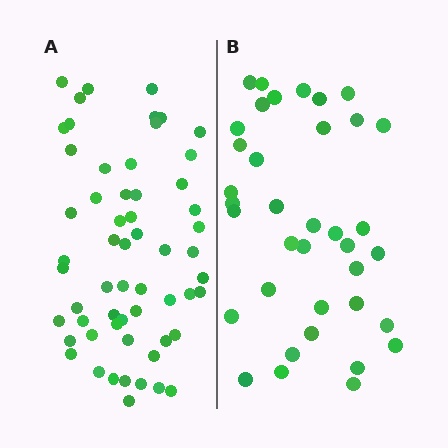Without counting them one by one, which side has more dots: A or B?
Region A (the left region) has more dots.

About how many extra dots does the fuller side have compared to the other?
Region A has approximately 20 more dots than region B.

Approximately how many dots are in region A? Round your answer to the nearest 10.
About 60 dots. (The exact count is 58, which rounds to 60.)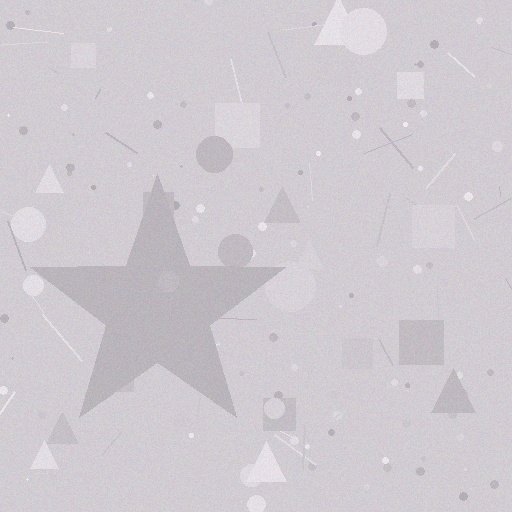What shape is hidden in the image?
A star is hidden in the image.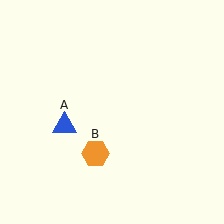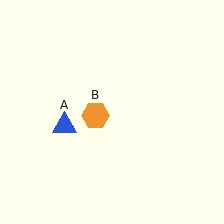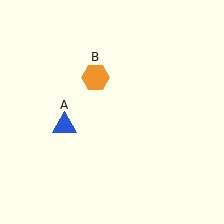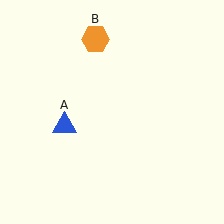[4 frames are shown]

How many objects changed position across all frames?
1 object changed position: orange hexagon (object B).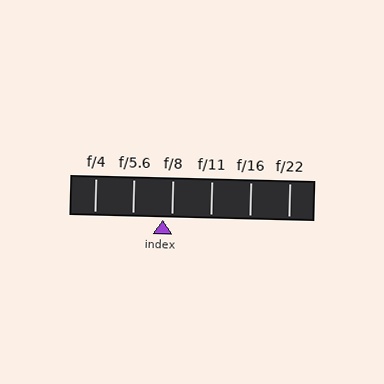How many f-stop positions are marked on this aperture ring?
There are 6 f-stop positions marked.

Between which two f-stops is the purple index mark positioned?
The index mark is between f/5.6 and f/8.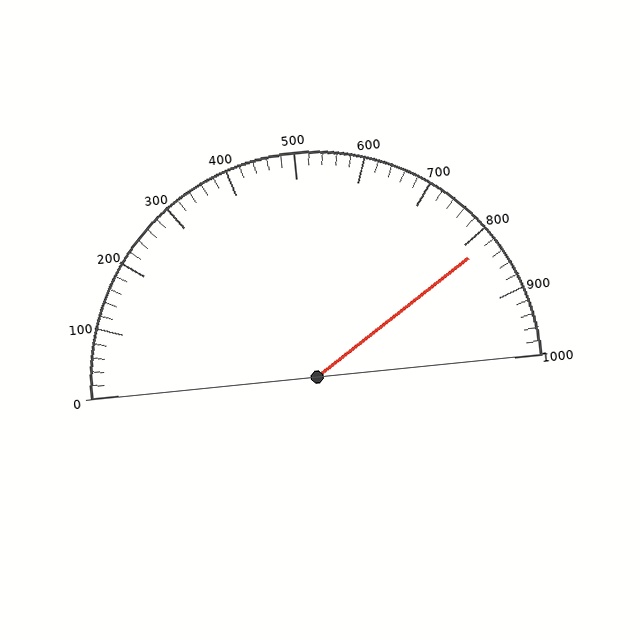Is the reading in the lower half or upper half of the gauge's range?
The reading is in the upper half of the range (0 to 1000).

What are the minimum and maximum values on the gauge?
The gauge ranges from 0 to 1000.